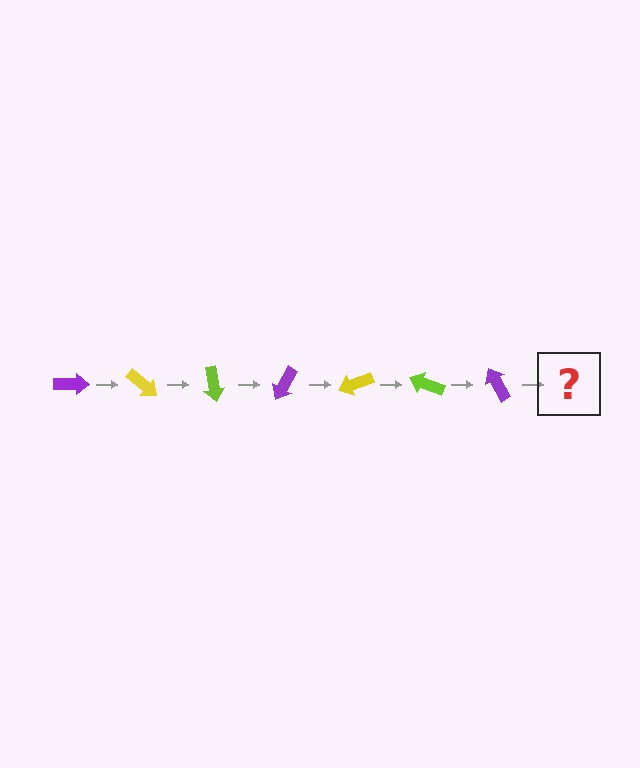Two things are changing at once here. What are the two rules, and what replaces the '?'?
The two rules are that it rotates 40 degrees each step and the color cycles through purple, yellow, and lime. The '?' should be a yellow arrow, rotated 280 degrees from the start.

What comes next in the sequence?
The next element should be a yellow arrow, rotated 280 degrees from the start.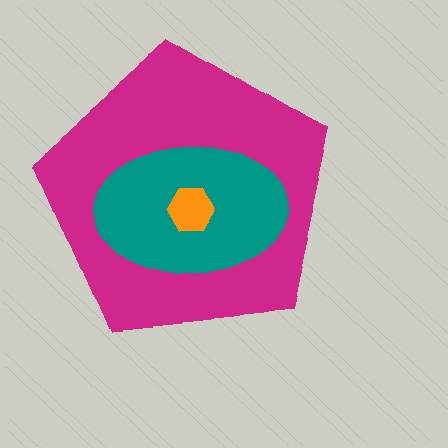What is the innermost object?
The orange hexagon.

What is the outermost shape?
The magenta pentagon.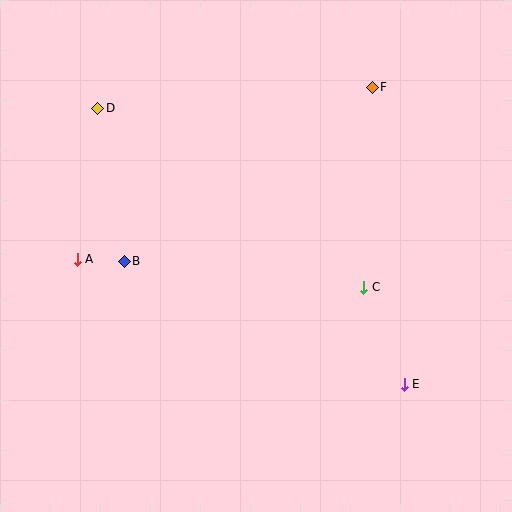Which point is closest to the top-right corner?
Point F is closest to the top-right corner.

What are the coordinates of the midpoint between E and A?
The midpoint between E and A is at (241, 322).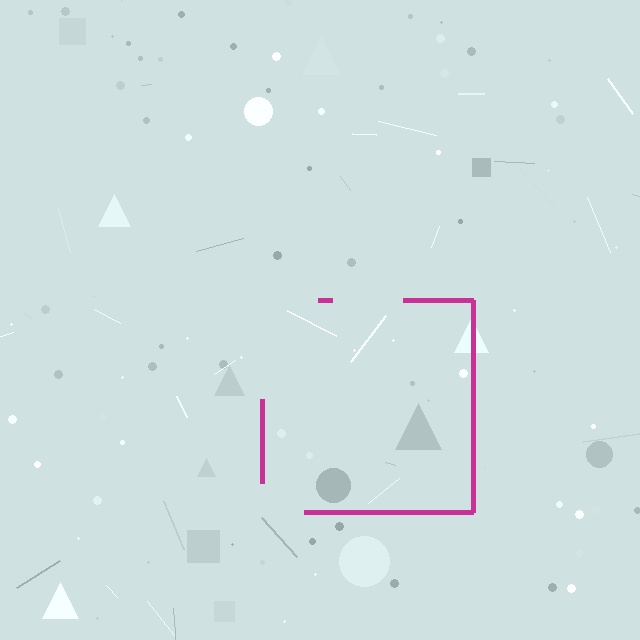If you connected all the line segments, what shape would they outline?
They would outline a square.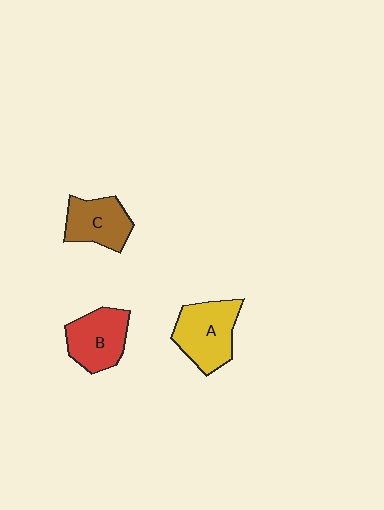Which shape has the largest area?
Shape A (yellow).